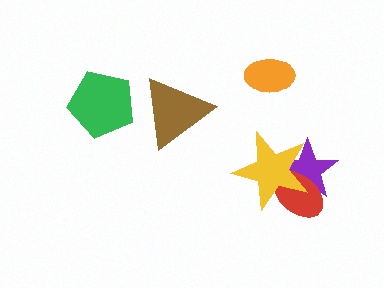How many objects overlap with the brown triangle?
0 objects overlap with the brown triangle.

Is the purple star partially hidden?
Yes, it is partially covered by another shape.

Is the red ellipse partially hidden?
Yes, it is partially covered by another shape.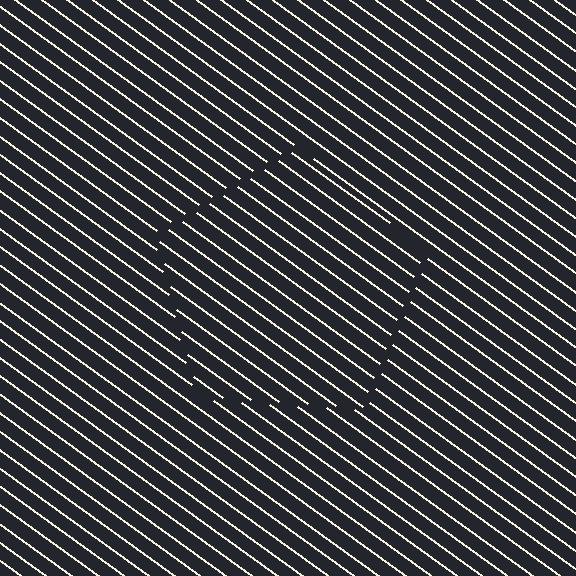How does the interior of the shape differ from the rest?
The interior of the shape contains the same grating, shifted by half a period — the contour is defined by the phase discontinuity where line-ends from the inner and outer gratings abut.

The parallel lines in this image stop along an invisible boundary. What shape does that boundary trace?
An illusory pentagon. The interior of the shape contains the same grating, shifted by half a period — the contour is defined by the phase discontinuity where line-ends from the inner and outer gratings abut.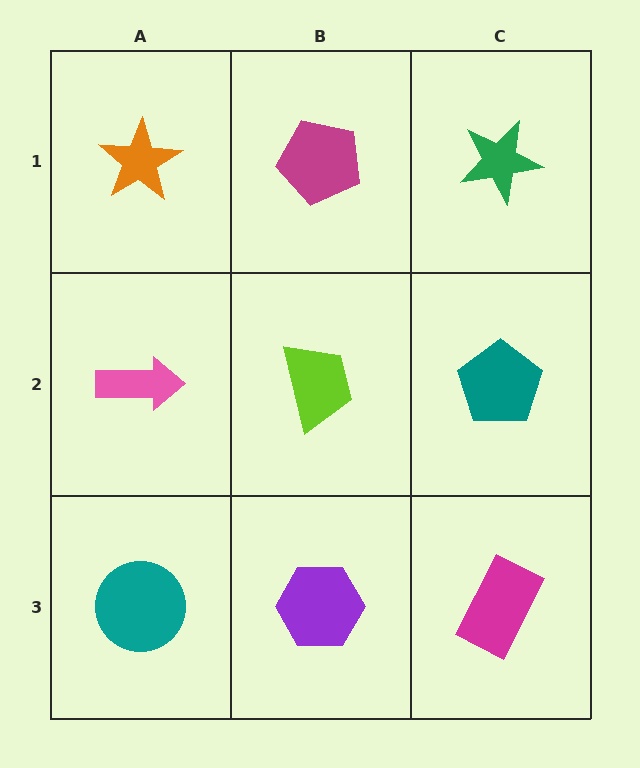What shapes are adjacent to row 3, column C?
A teal pentagon (row 2, column C), a purple hexagon (row 3, column B).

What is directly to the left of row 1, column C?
A magenta pentagon.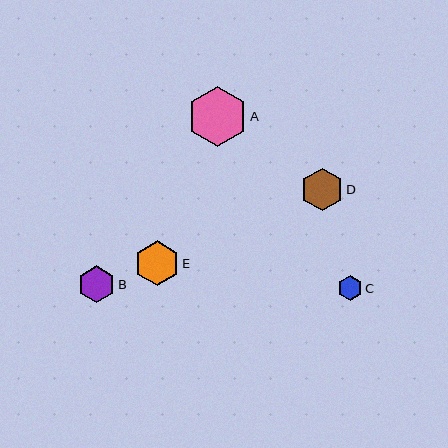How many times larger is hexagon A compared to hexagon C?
Hexagon A is approximately 2.5 times the size of hexagon C.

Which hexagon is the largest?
Hexagon A is the largest with a size of approximately 60 pixels.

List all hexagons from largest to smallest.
From largest to smallest: A, E, D, B, C.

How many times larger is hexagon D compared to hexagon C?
Hexagon D is approximately 1.7 times the size of hexagon C.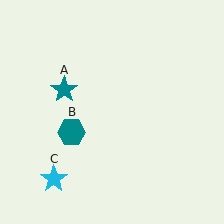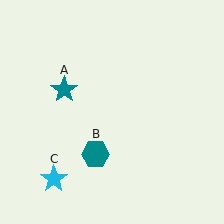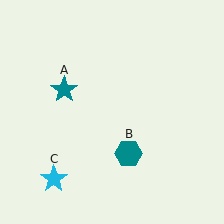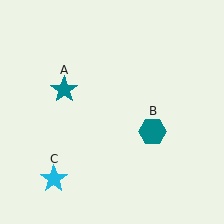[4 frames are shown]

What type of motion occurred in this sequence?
The teal hexagon (object B) rotated counterclockwise around the center of the scene.